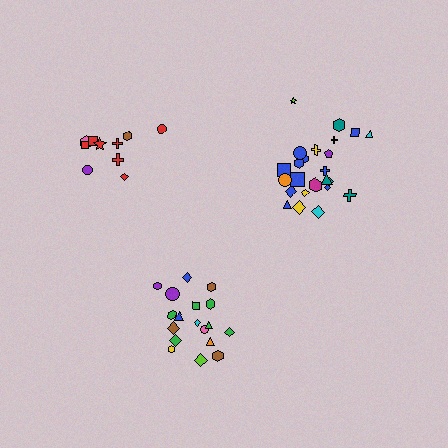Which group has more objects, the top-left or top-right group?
The top-right group.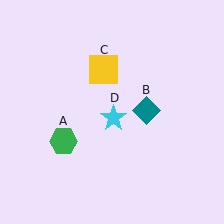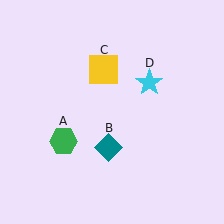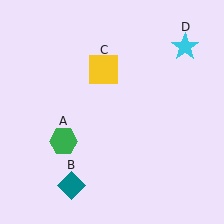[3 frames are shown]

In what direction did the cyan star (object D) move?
The cyan star (object D) moved up and to the right.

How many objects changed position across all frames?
2 objects changed position: teal diamond (object B), cyan star (object D).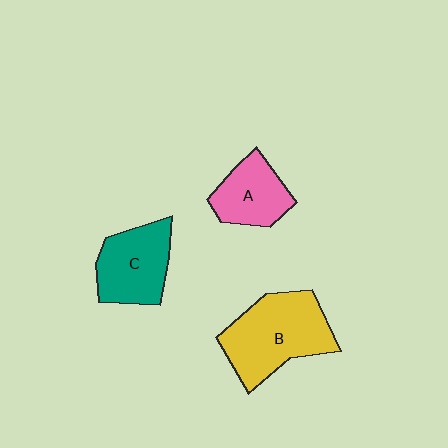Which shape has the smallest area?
Shape A (pink).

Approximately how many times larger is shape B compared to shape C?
Approximately 1.4 times.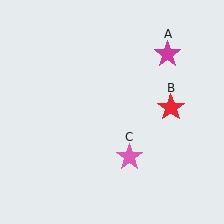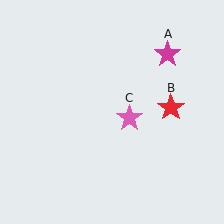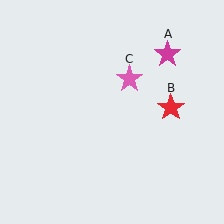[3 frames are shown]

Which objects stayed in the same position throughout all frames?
Magenta star (object A) and red star (object B) remained stationary.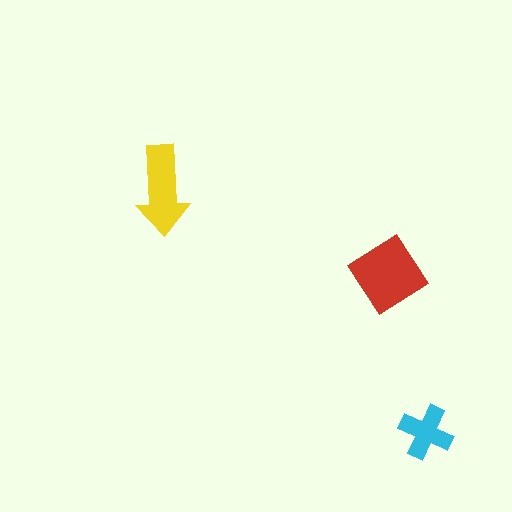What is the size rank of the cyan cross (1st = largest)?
3rd.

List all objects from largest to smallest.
The red diamond, the yellow arrow, the cyan cross.